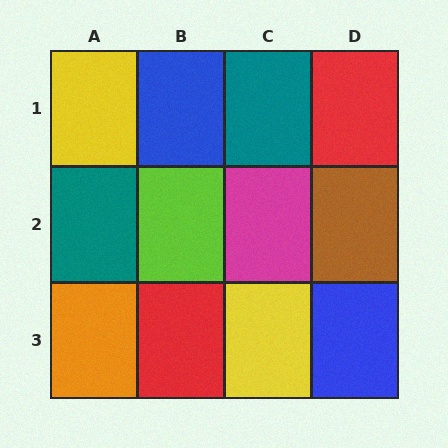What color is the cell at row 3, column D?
Blue.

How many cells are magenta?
1 cell is magenta.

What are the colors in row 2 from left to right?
Teal, lime, magenta, brown.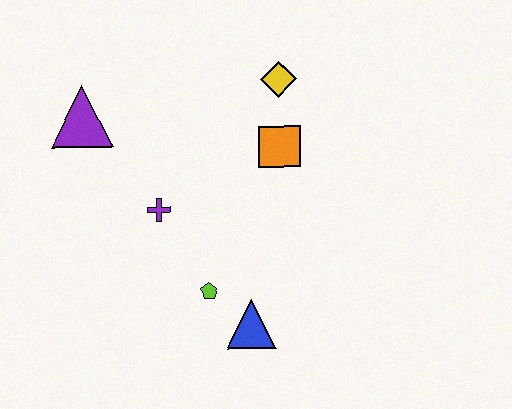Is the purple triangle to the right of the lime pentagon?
No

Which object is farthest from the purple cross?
The yellow diamond is farthest from the purple cross.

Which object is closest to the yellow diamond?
The orange square is closest to the yellow diamond.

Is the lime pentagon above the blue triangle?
Yes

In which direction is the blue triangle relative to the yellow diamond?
The blue triangle is below the yellow diamond.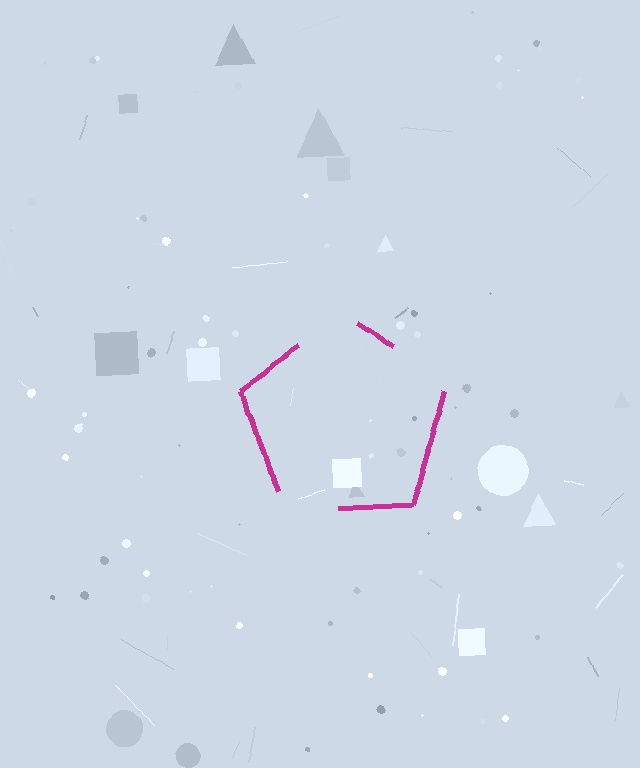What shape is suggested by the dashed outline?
The dashed outline suggests a pentagon.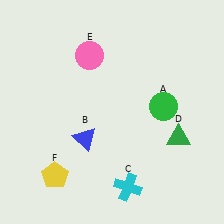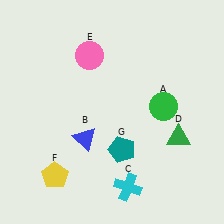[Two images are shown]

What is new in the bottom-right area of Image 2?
A teal pentagon (G) was added in the bottom-right area of Image 2.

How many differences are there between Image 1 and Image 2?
There is 1 difference between the two images.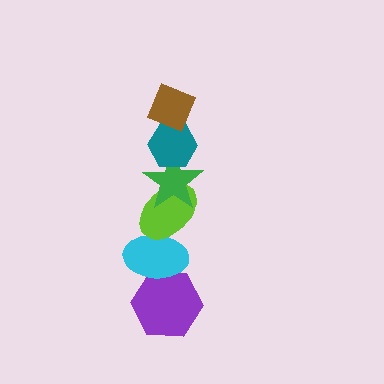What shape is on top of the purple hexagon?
The cyan ellipse is on top of the purple hexagon.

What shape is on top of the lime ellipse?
The green star is on top of the lime ellipse.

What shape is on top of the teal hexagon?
The brown diamond is on top of the teal hexagon.